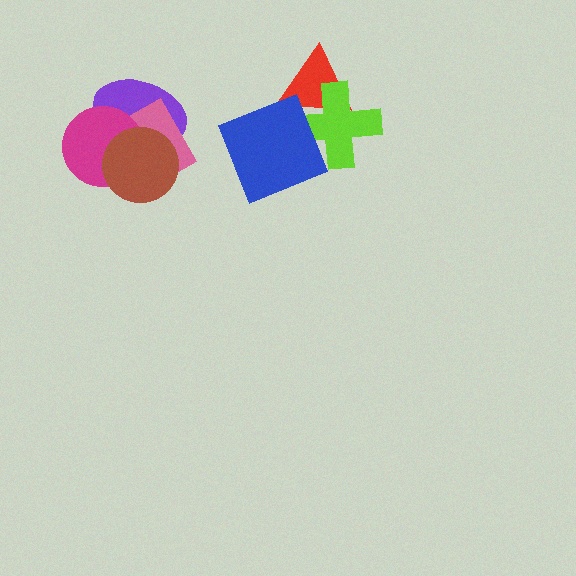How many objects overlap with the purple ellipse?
3 objects overlap with the purple ellipse.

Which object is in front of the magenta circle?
The brown circle is in front of the magenta circle.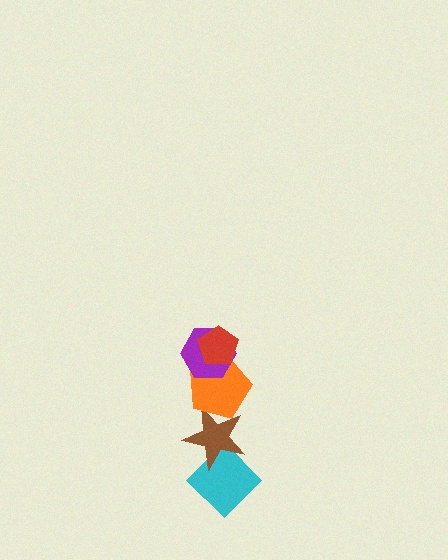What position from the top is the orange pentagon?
The orange pentagon is 3rd from the top.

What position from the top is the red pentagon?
The red pentagon is 1st from the top.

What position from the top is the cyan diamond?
The cyan diamond is 5th from the top.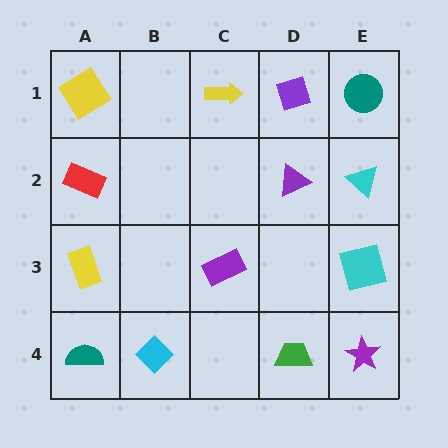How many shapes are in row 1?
4 shapes.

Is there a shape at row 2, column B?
No, that cell is empty.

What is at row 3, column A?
A yellow rectangle.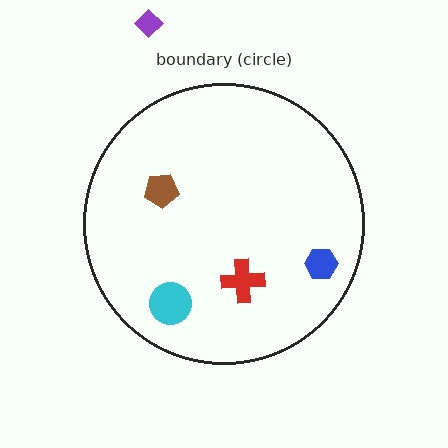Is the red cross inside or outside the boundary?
Inside.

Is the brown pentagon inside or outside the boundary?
Inside.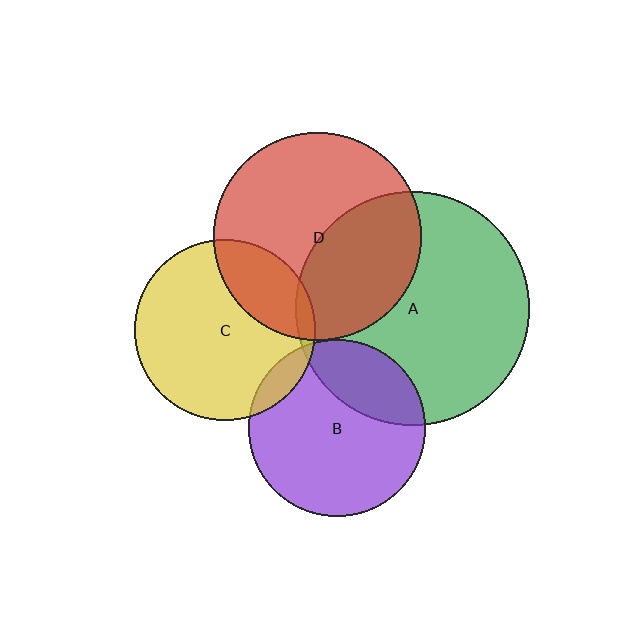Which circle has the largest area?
Circle A (green).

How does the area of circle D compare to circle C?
Approximately 1.3 times.